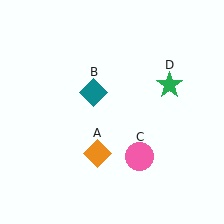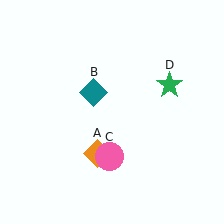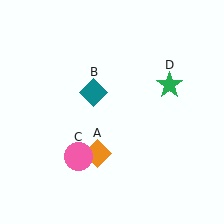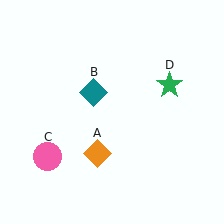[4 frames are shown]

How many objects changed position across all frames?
1 object changed position: pink circle (object C).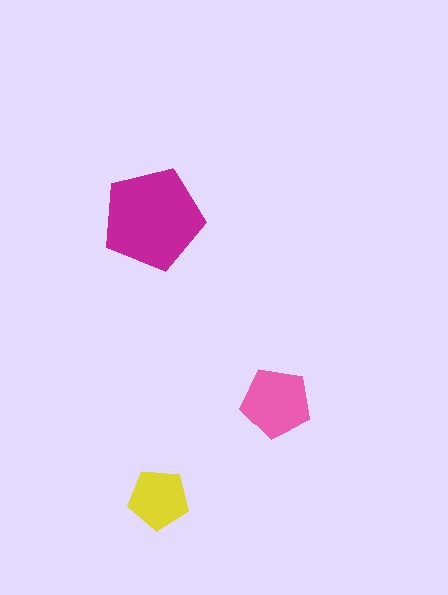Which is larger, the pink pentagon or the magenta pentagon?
The magenta one.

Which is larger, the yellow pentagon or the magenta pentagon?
The magenta one.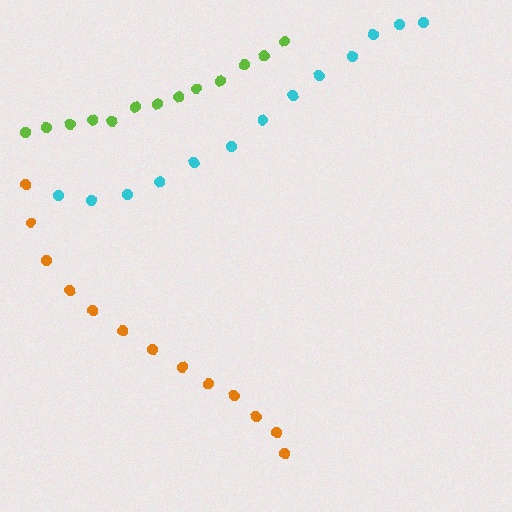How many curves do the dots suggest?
There are 3 distinct paths.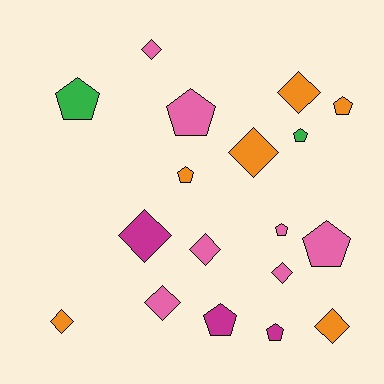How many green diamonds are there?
There are no green diamonds.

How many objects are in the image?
There are 18 objects.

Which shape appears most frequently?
Diamond, with 9 objects.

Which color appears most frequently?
Pink, with 7 objects.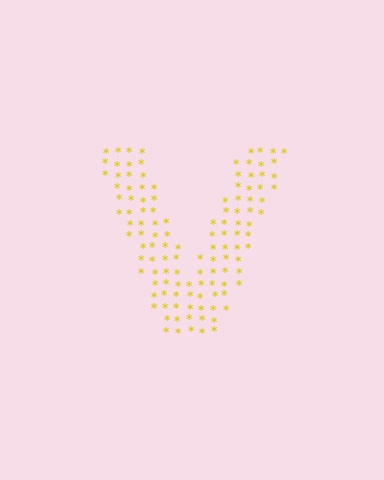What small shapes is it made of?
It is made of small asterisks.